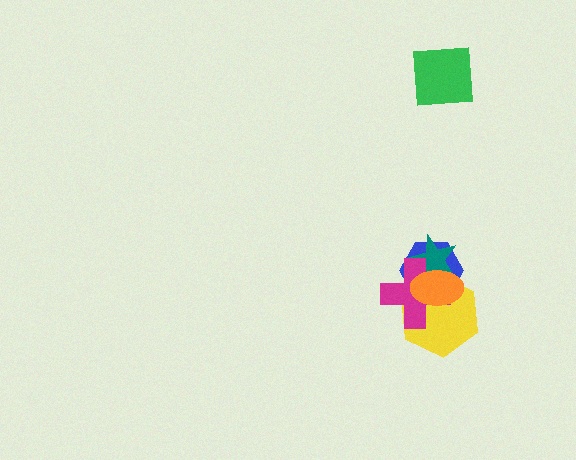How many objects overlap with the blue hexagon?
4 objects overlap with the blue hexagon.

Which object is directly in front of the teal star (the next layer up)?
The magenta cross is directly in front of the teal star.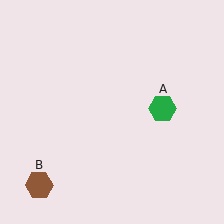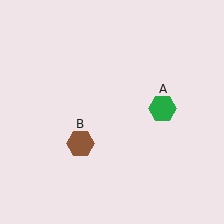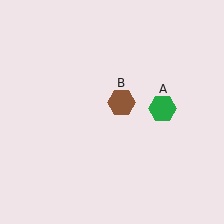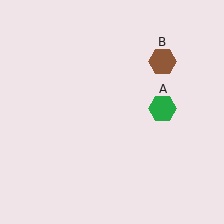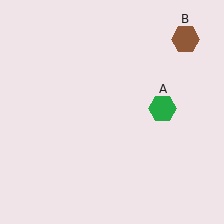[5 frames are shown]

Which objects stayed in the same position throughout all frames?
Green hexagon (object A) remained stationary.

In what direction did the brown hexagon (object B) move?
The brown hexagon (object B) moved up and to the right.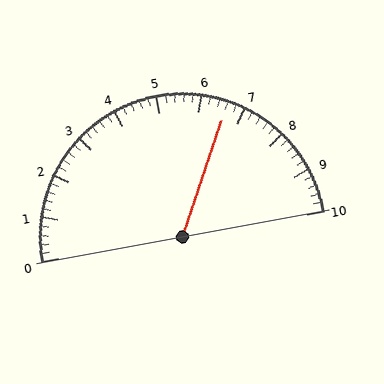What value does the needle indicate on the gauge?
The needle indicates approximately 6.6.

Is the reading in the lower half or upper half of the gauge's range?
The reading is in the upper half of the range (0 to 10).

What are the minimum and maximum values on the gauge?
The gauge ranges from 0 to 10.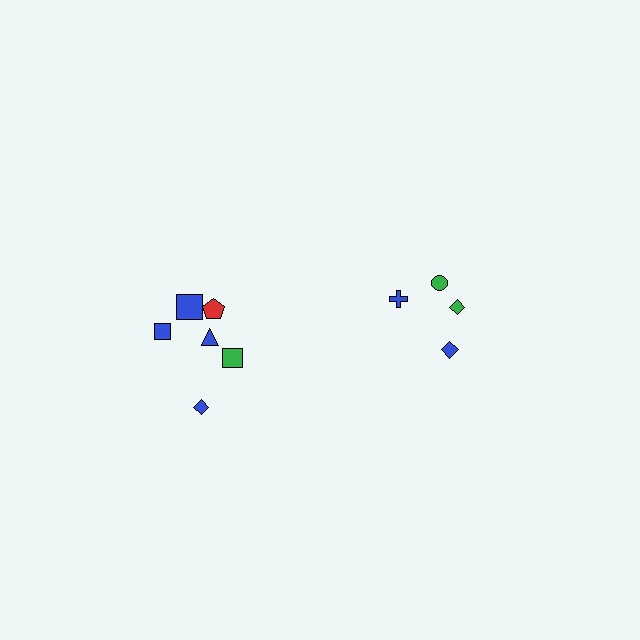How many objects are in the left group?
There are 6 objects.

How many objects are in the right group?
There are 4 objects.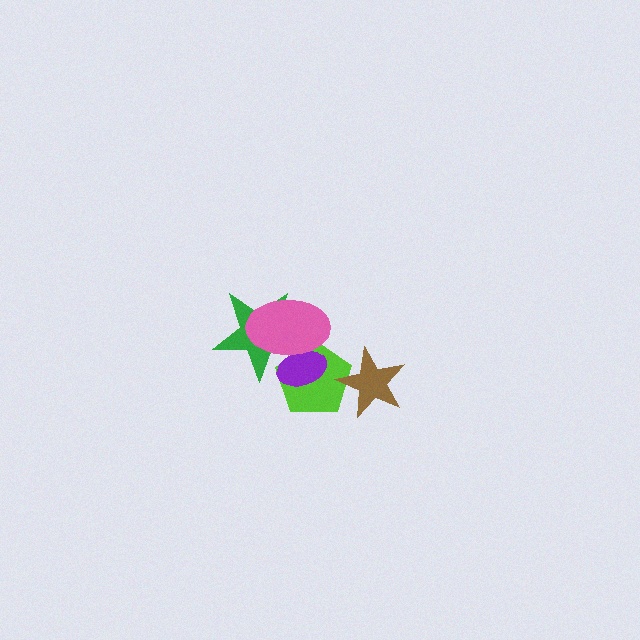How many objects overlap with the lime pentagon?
4 objects overlap with the lime pentagon.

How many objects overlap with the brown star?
1 object overlaps with the brown star.